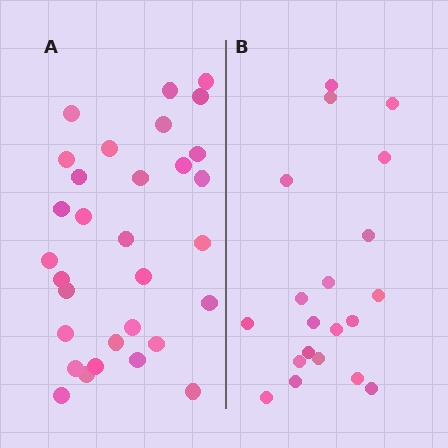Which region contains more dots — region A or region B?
Region A (the left region) has more dots.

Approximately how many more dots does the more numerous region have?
Region A has roughly 12 or so more dots than region B.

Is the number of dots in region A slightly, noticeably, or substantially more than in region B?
Region A has substantially more. The ratio is roughly 1.6 to 1.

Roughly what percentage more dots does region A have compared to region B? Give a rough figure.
About 55% more.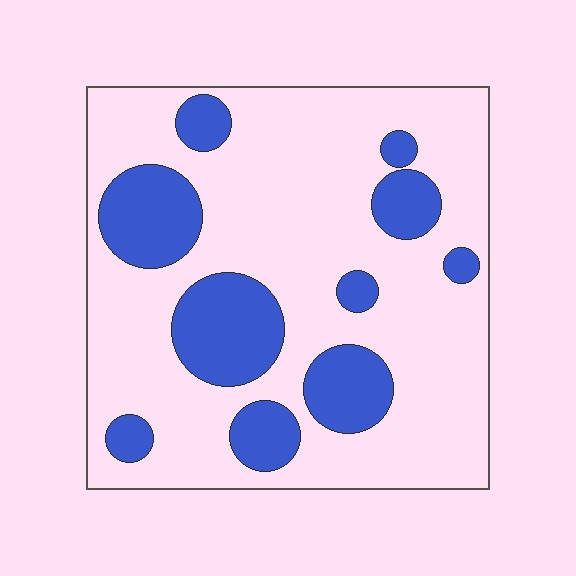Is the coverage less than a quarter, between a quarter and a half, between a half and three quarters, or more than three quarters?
Between a quarter and a half.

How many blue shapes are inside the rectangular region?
10.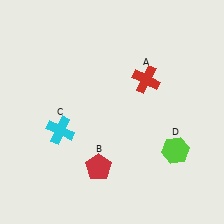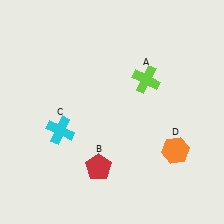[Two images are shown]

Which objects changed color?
A changed from red to lime. D changed from lime to orange.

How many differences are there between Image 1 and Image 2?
There are 2 differences between the two images.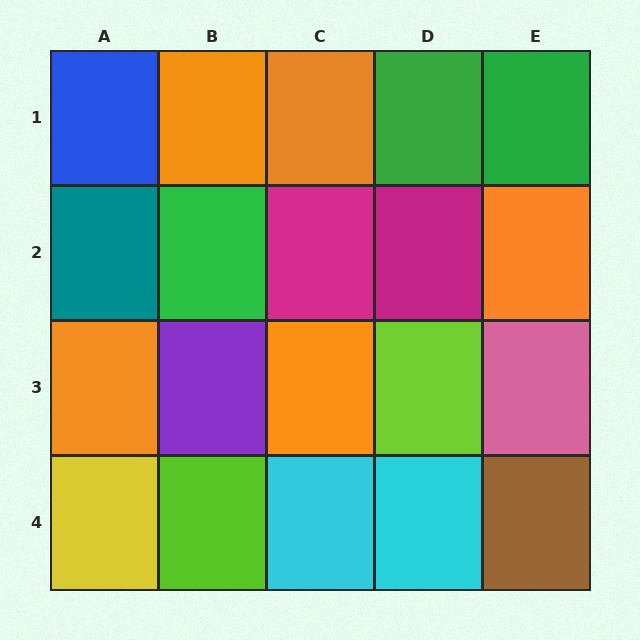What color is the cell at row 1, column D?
Green.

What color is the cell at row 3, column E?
Pink.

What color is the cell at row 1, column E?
Green.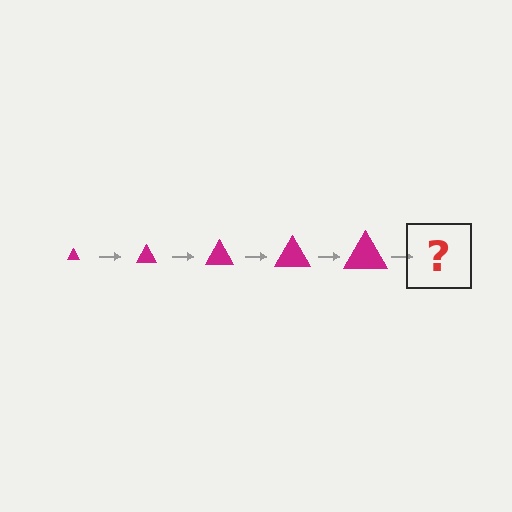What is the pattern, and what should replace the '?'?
The pattern is that the triangle gets progressively larger each step. The '?' should be a magenta triangle, larger than the previous one.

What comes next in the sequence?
The next element should be a magenta triangle, larger than the previous one.